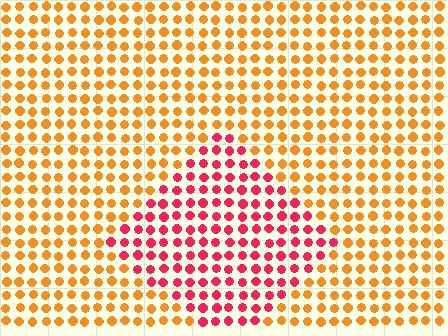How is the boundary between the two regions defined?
The boundary is defined purely by a slight shift in hue (about 48 degrees). Spacing, size, and orientation are identical on both sides.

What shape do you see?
I see a diamond.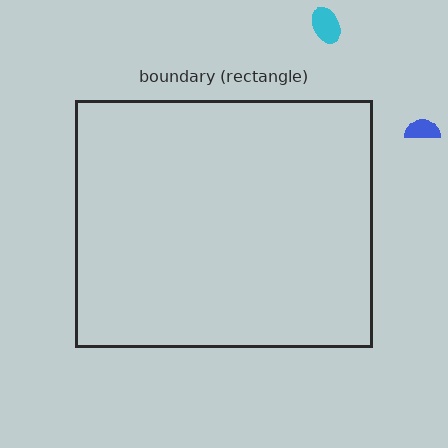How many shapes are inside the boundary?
0 inside, 2 outside.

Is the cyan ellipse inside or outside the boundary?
Outside.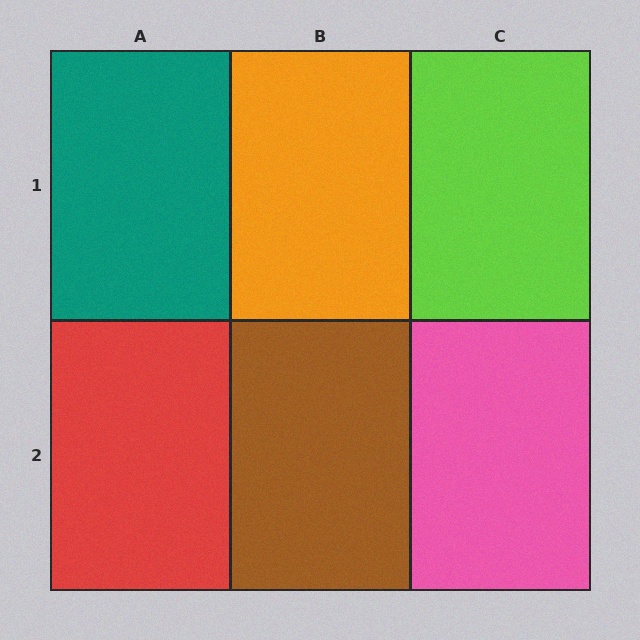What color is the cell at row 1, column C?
Lime.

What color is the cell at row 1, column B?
Orange.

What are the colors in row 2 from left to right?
Red, brown, pink.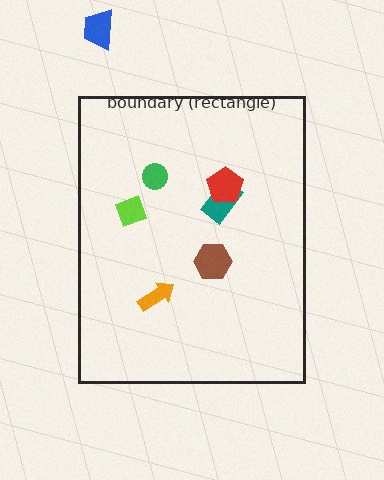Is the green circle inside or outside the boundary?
Inside.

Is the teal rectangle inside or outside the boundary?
Inside.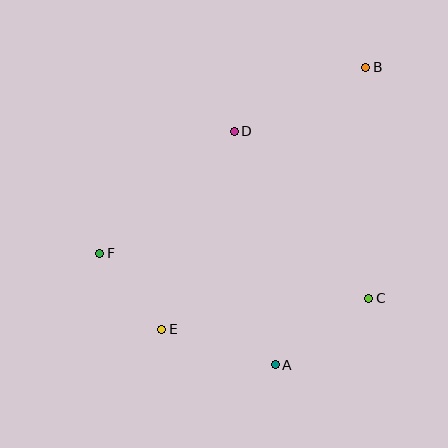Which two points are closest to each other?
Points E and F are closest to each other.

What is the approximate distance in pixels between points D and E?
The distance between D and E is approximately 211 pixels.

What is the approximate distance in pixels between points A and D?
The distance between A and D is approximately 237 pixels.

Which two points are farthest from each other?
Points B and E are farthest from each other.